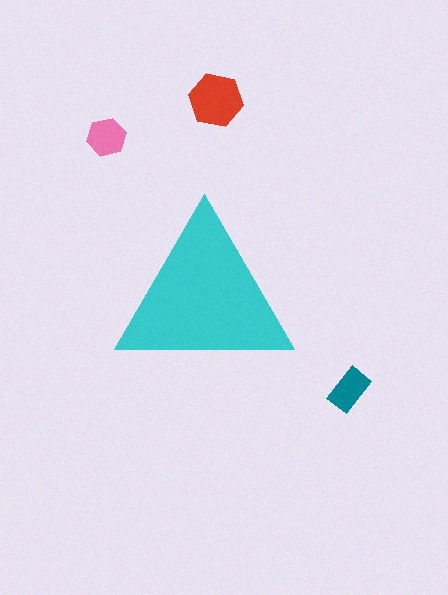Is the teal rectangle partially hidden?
No, the teal rectangle is fully visible.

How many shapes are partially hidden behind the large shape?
0 shapes are partially hidden.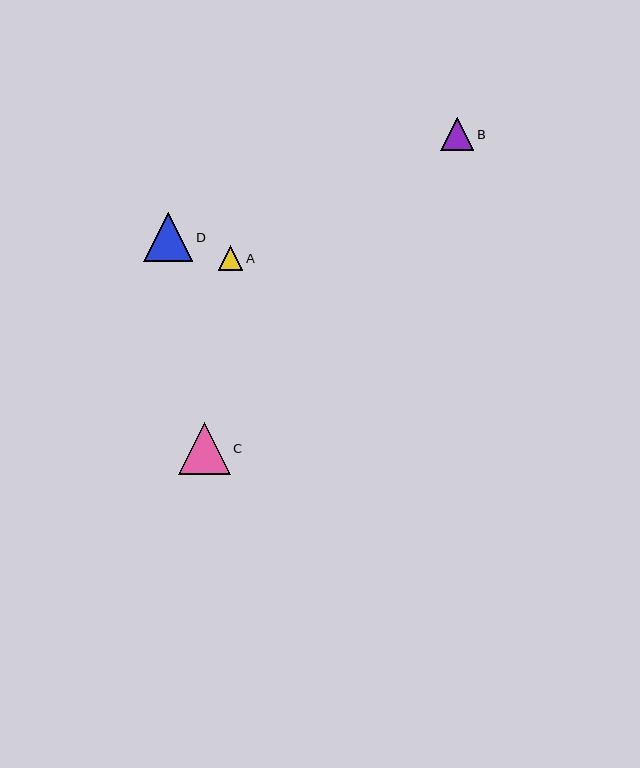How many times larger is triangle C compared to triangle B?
Triangle C is approximately 1.6 times the size of triangle B.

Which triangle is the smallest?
Triangle A is the smallest with a size of approximately 24 pixels.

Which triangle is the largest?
Triangle C is the largest with a size of approximately 52 pixels.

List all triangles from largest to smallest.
From largest to smallest: C, D, B, A.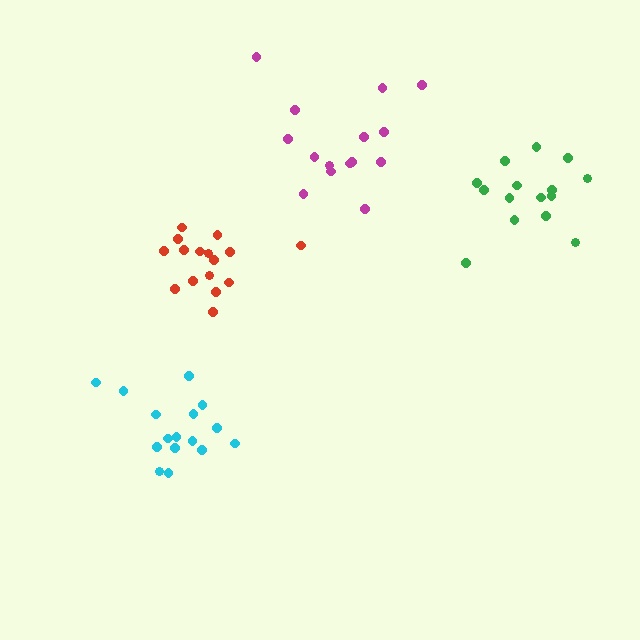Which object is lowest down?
The cyan cluster is bottommost.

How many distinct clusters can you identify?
There are 4 distinct clusters.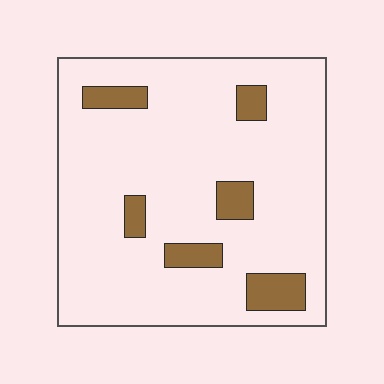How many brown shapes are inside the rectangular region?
6.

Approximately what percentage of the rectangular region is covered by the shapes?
Approximately 10%.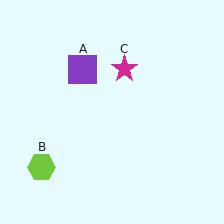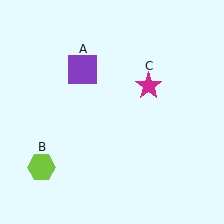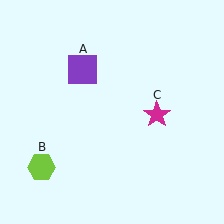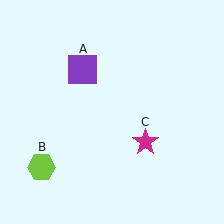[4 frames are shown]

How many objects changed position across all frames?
1 object changed position: magenta star (object C).